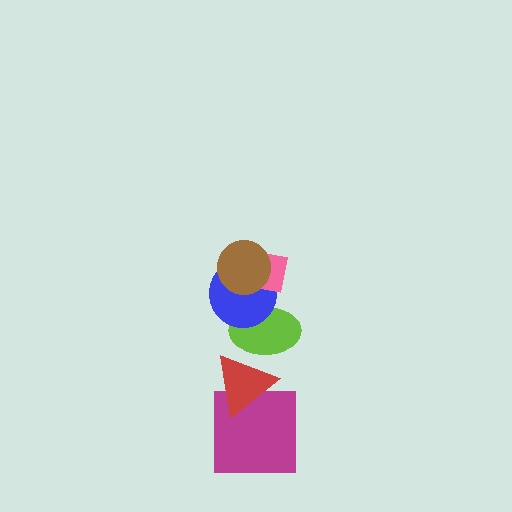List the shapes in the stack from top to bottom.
From top to bottom: the brown circle, the pink rectangle, the blue circle, the lime ellipse, the red triangle, the magenta square.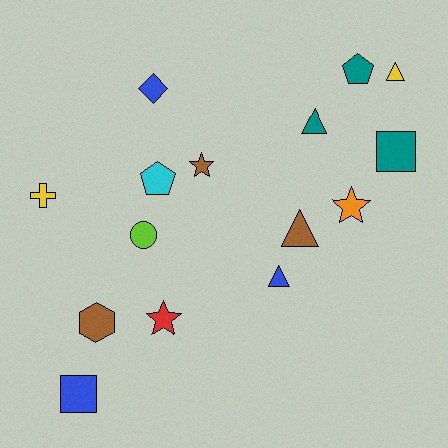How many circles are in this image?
There is 1 circle.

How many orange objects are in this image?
There is 1 orange object.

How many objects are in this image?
There are 15 objects.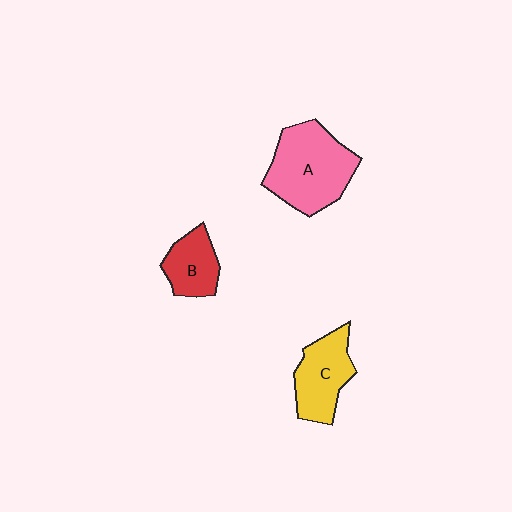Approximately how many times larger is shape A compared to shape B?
Approximately 2.0 times.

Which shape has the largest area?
Shape A (pink).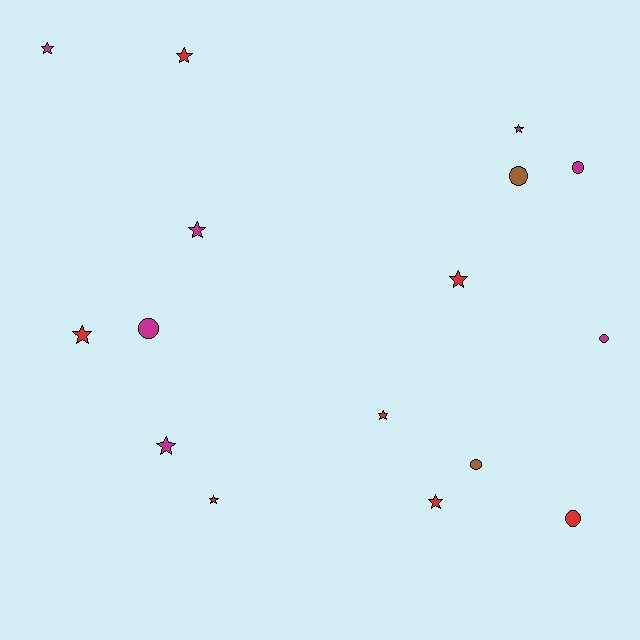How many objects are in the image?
There are 16 objects.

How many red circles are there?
There is 1 red circle.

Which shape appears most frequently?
Star, with 10 objects.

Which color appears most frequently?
Magenta, with 7 objects.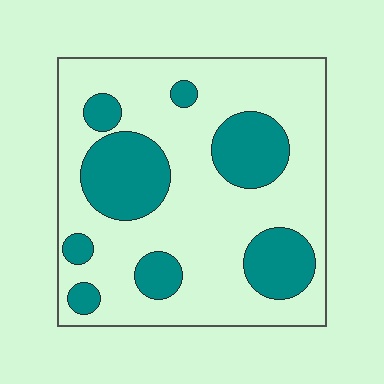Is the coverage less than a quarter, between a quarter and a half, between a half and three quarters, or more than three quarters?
Between a quarter and a half.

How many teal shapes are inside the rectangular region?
8.